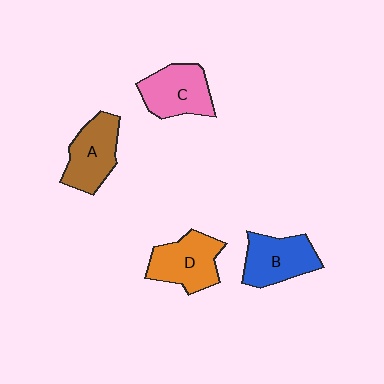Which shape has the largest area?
Shape D (orange).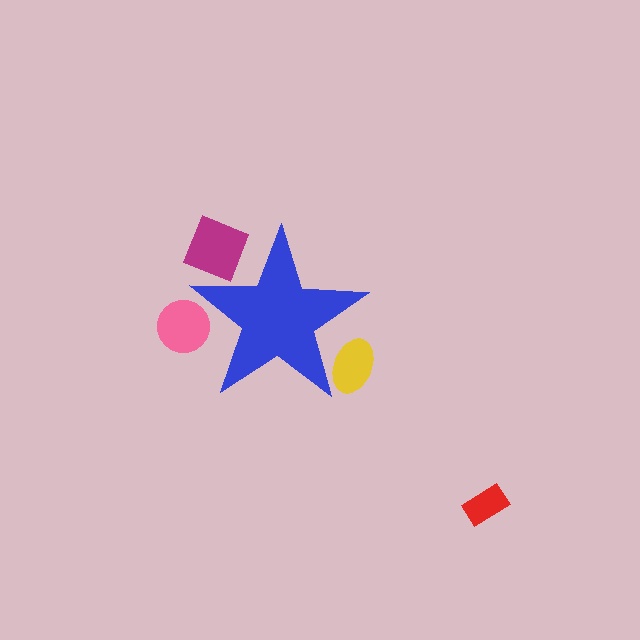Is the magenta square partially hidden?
Yes, the magenta square is partially hidden behind the blue star.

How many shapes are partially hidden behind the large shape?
3 shapes are partially hidden.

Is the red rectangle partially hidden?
No, the red rectangle is fully visible.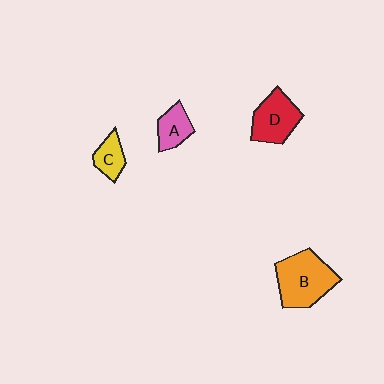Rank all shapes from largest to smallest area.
From largest to smallest: B (orange), D (red), A (pink), C (yellow).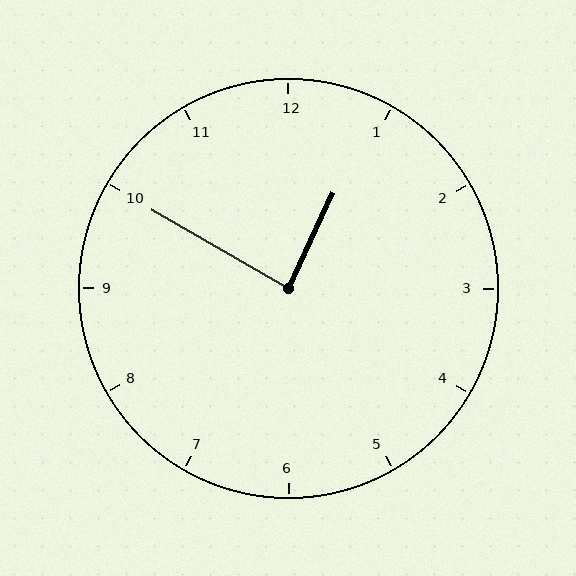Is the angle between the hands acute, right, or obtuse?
It is right.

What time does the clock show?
12:50.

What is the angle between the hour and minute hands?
Approximately 85 degrees.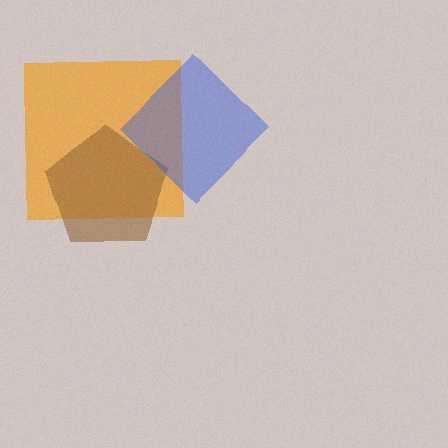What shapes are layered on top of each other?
The layered shapes are: an orange square, a brown pentagon, a blue diamond.